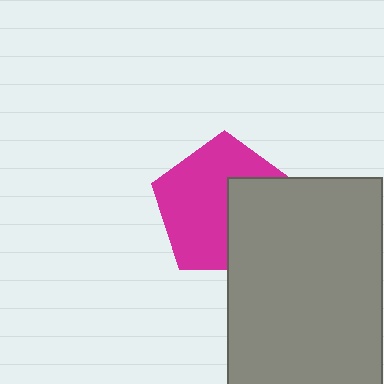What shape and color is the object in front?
The object in front is a gray rectangle.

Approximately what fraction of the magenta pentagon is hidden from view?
Roughly 37% of the magenta pentagon is hidden behind the gray rectangle.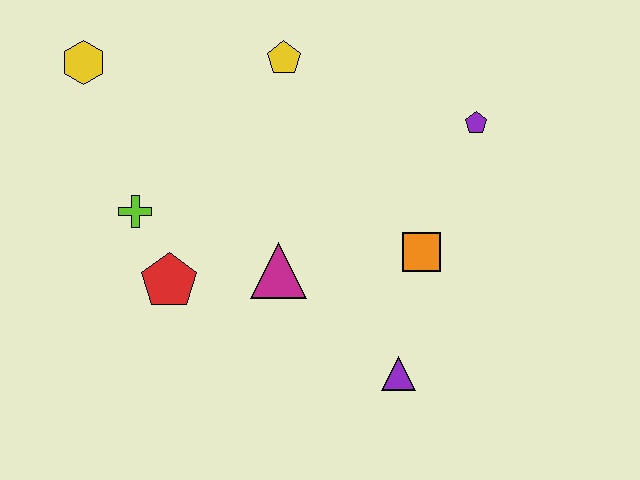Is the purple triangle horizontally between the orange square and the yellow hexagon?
Yes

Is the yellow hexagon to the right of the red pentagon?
No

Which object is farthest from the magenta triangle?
The yellow hexagon is farthest from the magenta triangle.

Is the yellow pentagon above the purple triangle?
Yes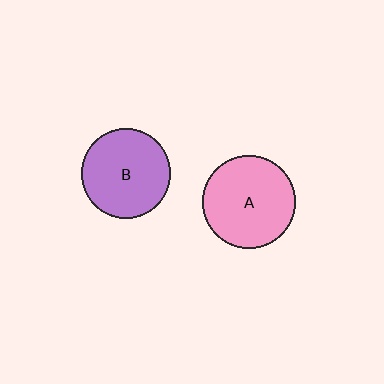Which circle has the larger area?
Circle A (pink).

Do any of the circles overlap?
No, none of the circles overlap.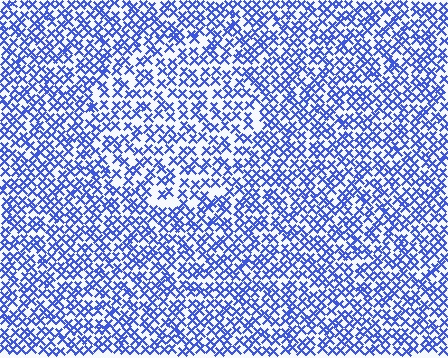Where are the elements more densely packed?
The elements are more densely packed outside the circle boundary.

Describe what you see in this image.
The image contains small blue elements arranged at two different densities. A circle-shaped region is visible where the elements are less densely packed than the surrounding area.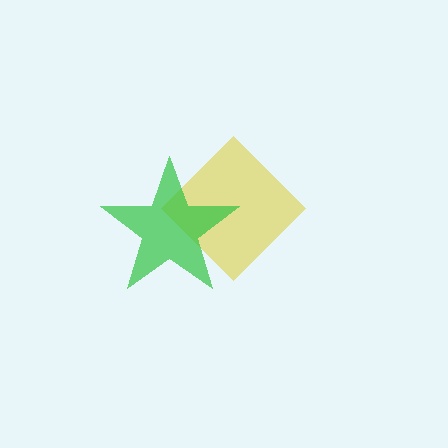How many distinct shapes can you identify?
There are 2 distinct shapes: a yellow diamond, a green star.